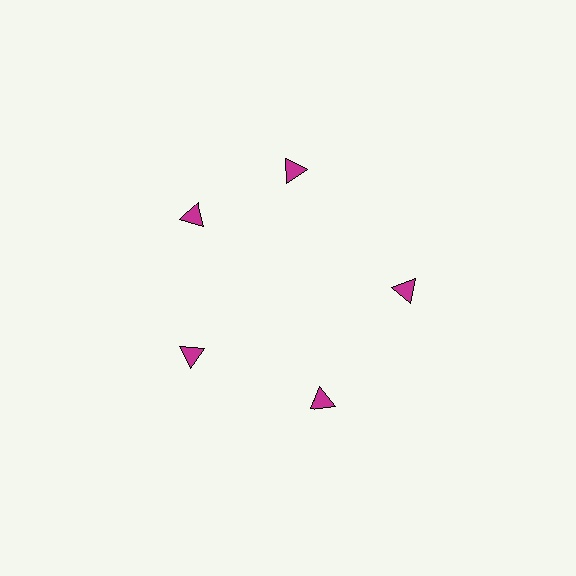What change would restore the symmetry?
The symmetry would be restored by rotating it back into even spacing with its neighbors so that all 5 triangles sit at equal angles and equal distance from the center.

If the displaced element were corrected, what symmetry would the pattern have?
It would have 5-fold rotational symmetry — the pattern would map onto itself every 72 degrees.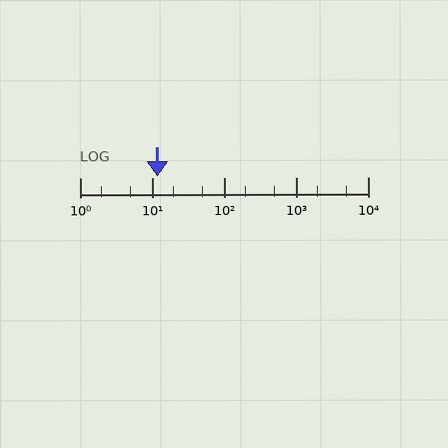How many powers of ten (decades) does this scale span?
The scale spans 4 decades, from 1 to 10000.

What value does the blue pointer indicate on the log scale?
The pointer indicates approximately 12.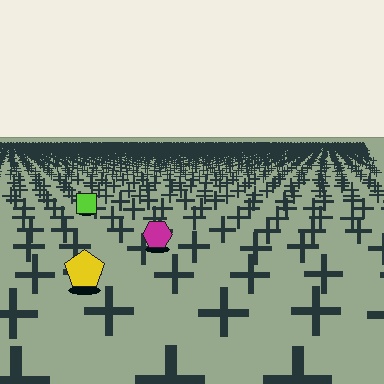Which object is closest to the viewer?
The yellow pentagon is closest. The texture marks near it are larger and more spread out.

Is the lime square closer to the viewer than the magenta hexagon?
No. The magenta hexagon is closer — you can tell from the texture gradient: the ground texture is coarser near it.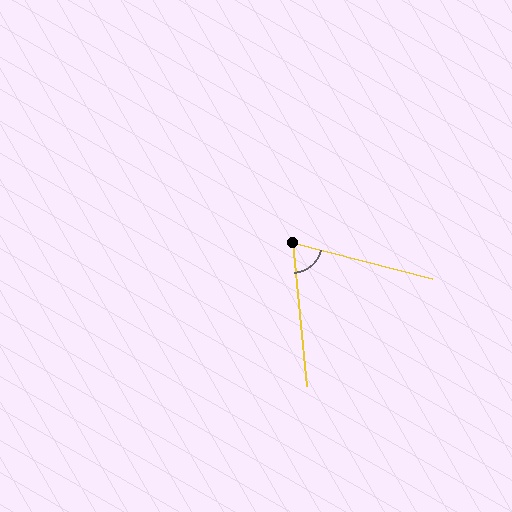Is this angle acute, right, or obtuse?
It is acute.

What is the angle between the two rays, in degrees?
Approximately 70 degrees.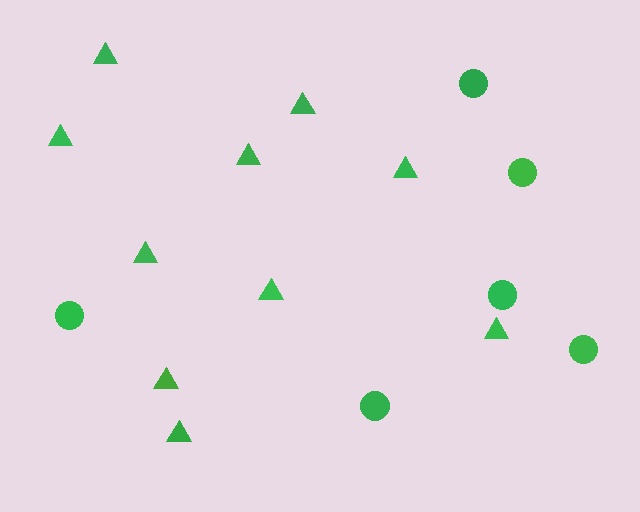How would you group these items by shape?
There are 2 groups: one group of circles (6) and one group of triangles (10).